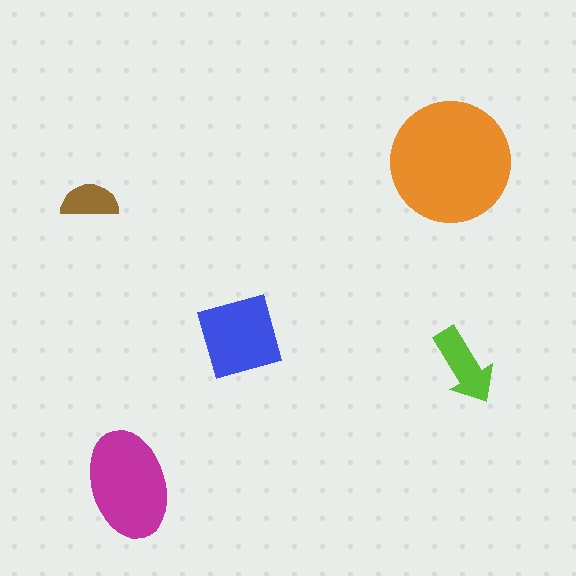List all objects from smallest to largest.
The brown semicircle, the lime arrow, the blue diamond, the magenta ellipse, the orange circle.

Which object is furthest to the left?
The brown semicircle is leftmost.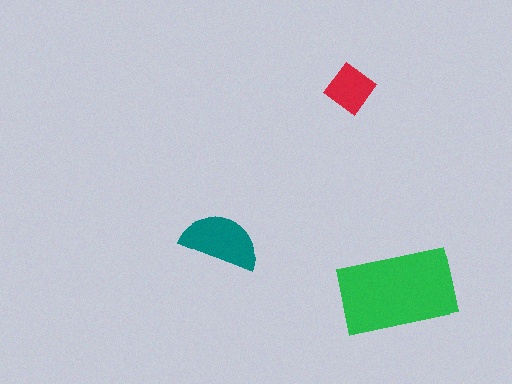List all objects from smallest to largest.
The red diamond, the teal semicircle, the green rectangle.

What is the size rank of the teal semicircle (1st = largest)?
2nd.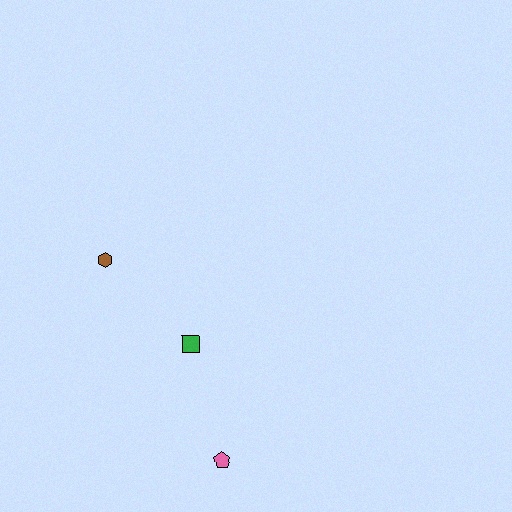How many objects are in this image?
There are 3 objects.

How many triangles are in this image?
There are no triangles.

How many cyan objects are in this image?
There are no cyan objects.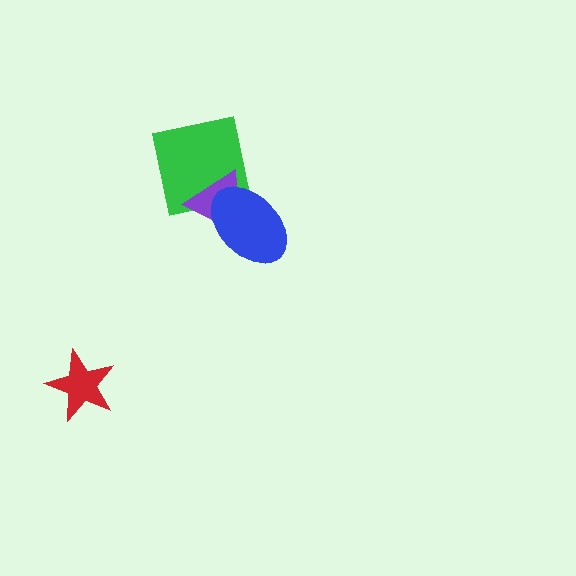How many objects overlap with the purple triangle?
2 objects overlap with the purple triangle.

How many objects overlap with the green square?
2 objects overlap with the green square.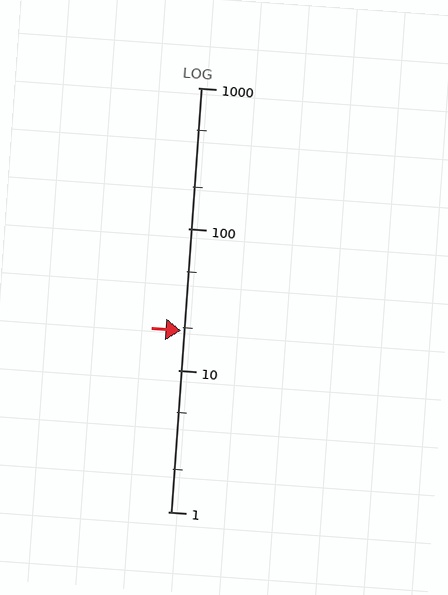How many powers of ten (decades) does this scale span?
The scale spans 3 decades, from 1 to 1000.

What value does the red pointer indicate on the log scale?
The pointer indicates approximately 19.